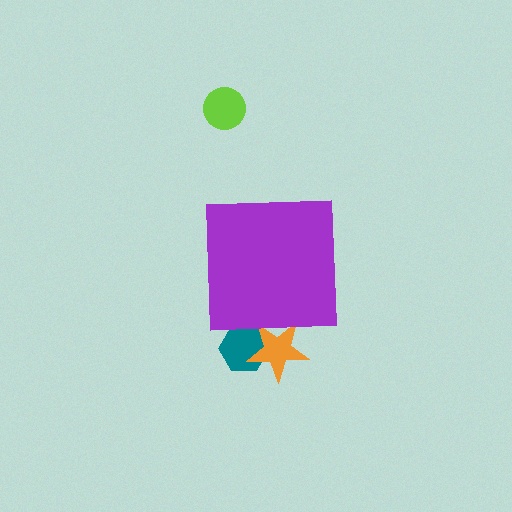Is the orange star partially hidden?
Yes, the orange star is partially hidden behind the purple square.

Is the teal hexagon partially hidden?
Yes, the teal hexagon is partially hidden behind the purple square.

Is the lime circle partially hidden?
No, the lime circle is fully visible.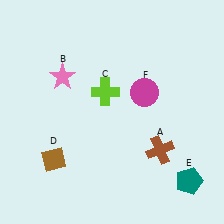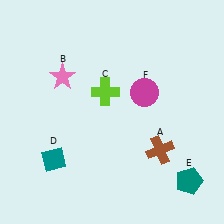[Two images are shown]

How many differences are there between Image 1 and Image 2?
There is 1 difference between the two images.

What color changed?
The diamond (D) changed from brown in Image 1 to teal in Image 2.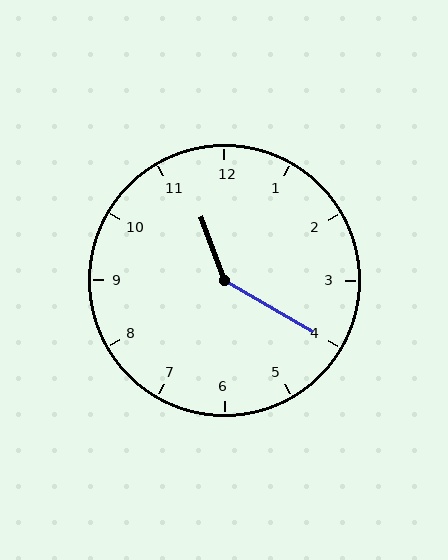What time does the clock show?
11:20.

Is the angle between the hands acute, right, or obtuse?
It is obtuse.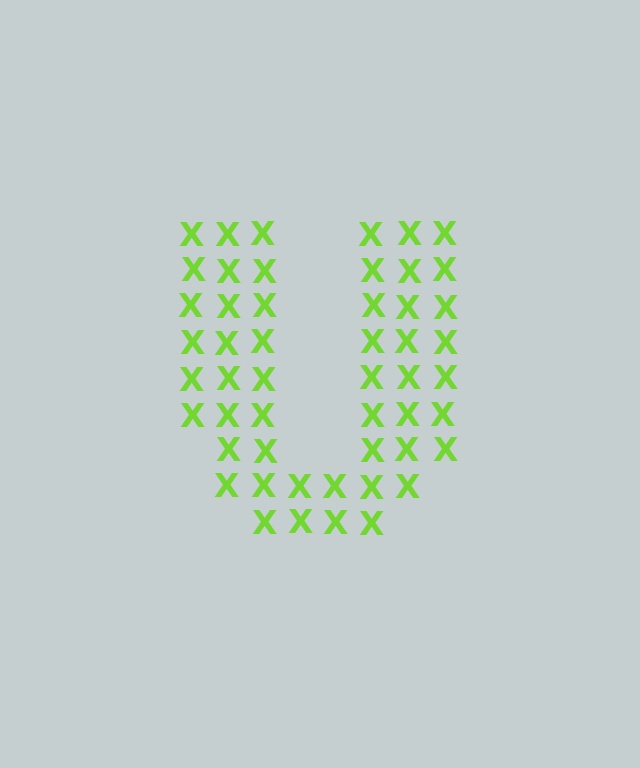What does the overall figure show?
The overall figure shows the letter U.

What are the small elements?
The small elements are letter X's.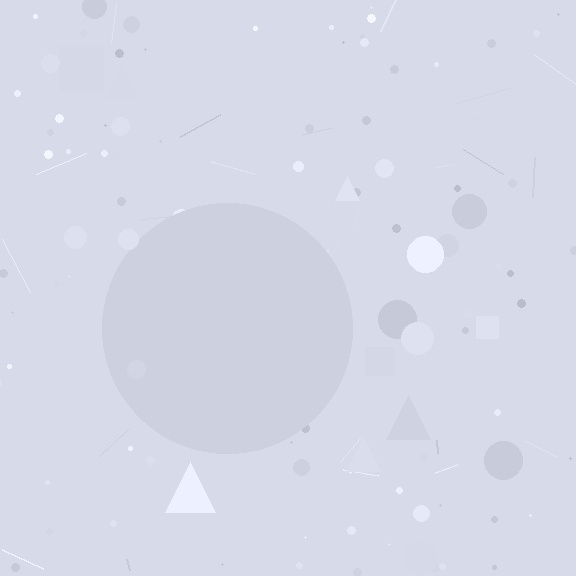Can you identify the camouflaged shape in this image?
The camouflaged shape is a circle.